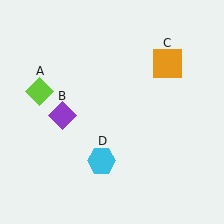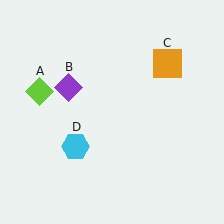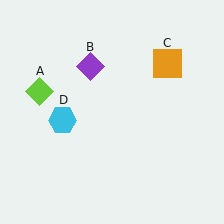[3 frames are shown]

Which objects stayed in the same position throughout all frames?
Lime diamond (object A) and orange square (object C) remained stationary.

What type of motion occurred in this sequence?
The purple diamond (object B), cyan hexagon (object D) rotated clockwise around the center of the scene.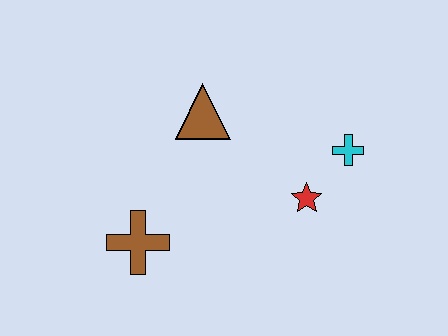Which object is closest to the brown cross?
The brown triangle is closest to the brown cross.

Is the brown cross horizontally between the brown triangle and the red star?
No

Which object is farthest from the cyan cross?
The brown cross is farthest from the cyan cross.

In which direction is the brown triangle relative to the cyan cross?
The brown triangle is to the left of the cyan cross.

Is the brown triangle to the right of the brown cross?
Yes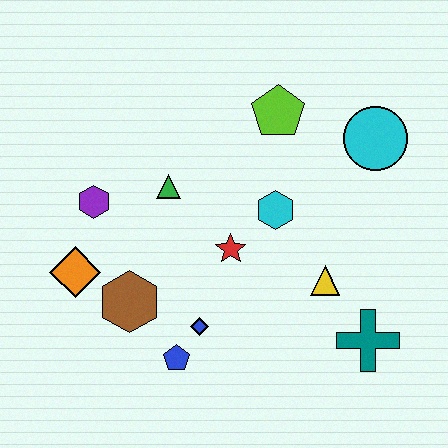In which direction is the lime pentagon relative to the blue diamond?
The lime pentagon is above the blue diamond.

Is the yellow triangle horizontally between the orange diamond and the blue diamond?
No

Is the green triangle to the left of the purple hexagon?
No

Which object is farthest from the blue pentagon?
The cyan circle is farthest from the blue pentagon.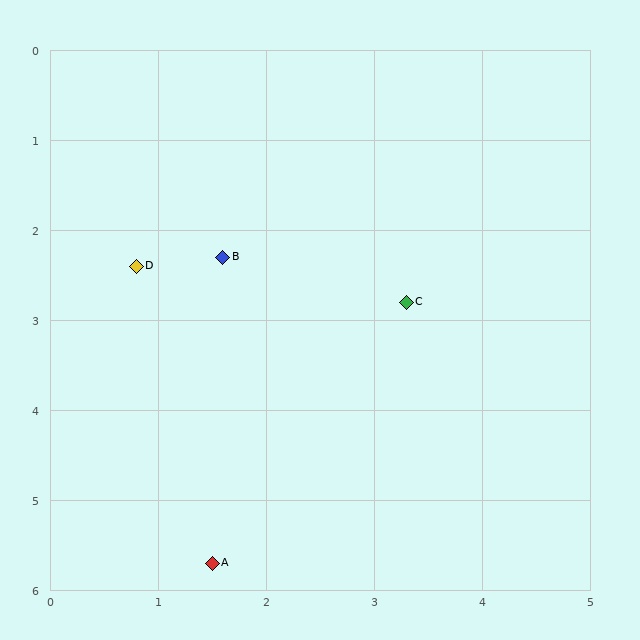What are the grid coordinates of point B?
Point B is at approximately (1.6, 2.3).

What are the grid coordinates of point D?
Point D is at approximately (0.8, 2.4).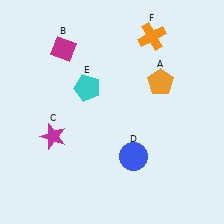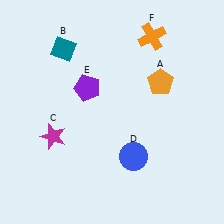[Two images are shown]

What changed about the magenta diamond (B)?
In Image 1, B is magenta. In Image 2, it changed to teal.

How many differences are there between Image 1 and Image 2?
There are 2 differences between the two images.